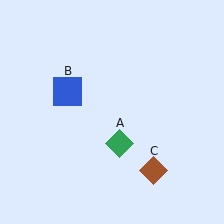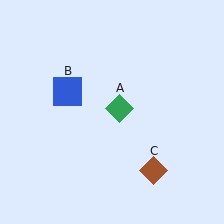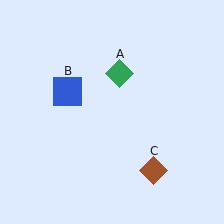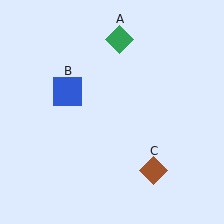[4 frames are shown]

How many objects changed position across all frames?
1 object changed position: green diamond (object A).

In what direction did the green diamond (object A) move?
The green diamond (object A) moved up.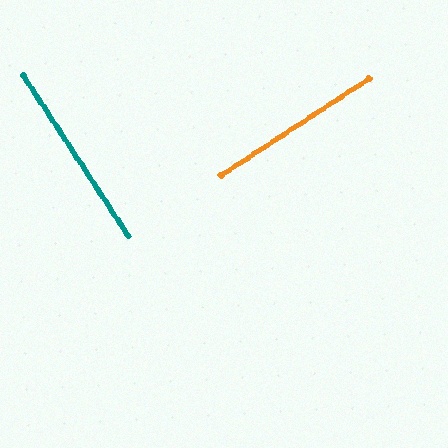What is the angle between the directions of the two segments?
Approximately 90 degrees.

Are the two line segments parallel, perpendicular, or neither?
Perpendicular — they meet at approximately 90°.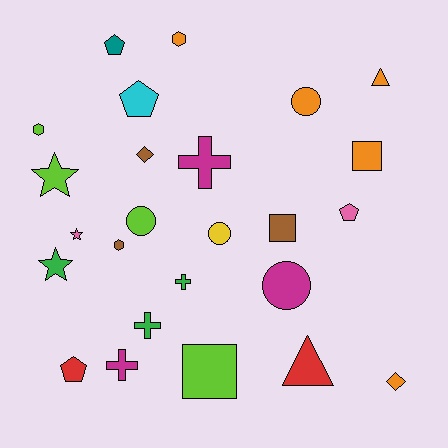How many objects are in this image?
There are 25 objects.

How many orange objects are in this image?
There are 5 orange objects.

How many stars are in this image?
There are 3 stars.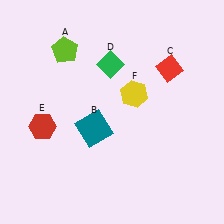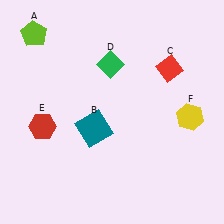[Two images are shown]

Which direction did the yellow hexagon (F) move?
The yellow hexagon (F) moved right.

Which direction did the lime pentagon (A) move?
The lime pentagon (A) moved left.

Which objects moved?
The objects that moved are: the lime pentagon (A), the yellow hexagon (F).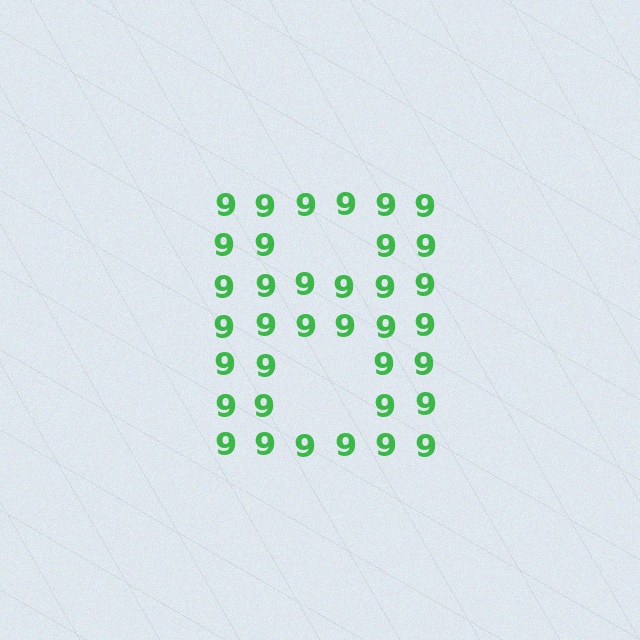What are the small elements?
The small elements are digit 9's.